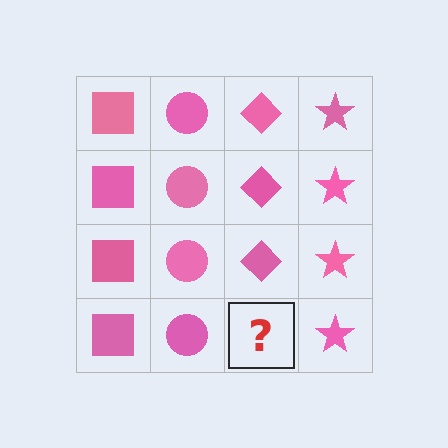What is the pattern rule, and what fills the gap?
The rule is that each column has a consistent shape. The gap should be filled with a pink diamond.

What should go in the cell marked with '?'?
The missing cell should contain a pink diamond.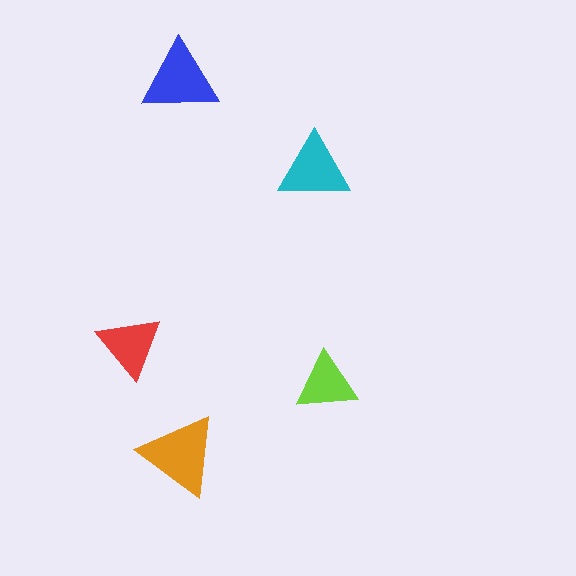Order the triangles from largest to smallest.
the orange one, the blue one, the cyan one, the red one, the lime one.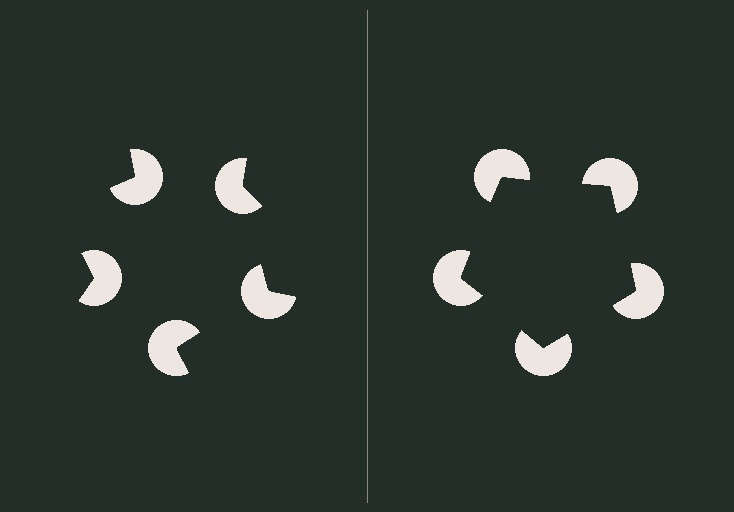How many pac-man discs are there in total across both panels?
10 — 5 on each side.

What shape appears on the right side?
An illusory pentagon.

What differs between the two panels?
The pac-man discs are positioned identically on both sides; only the wedge orientations differ. On the right they align to a pentagon; on the left they are misaligned.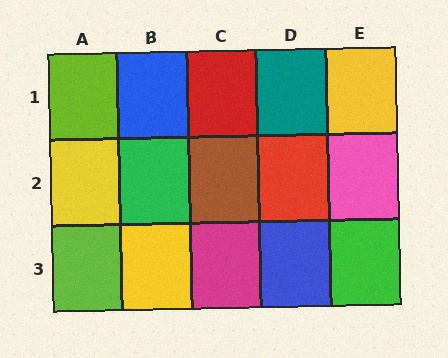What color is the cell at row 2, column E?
Pink.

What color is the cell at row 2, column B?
Green.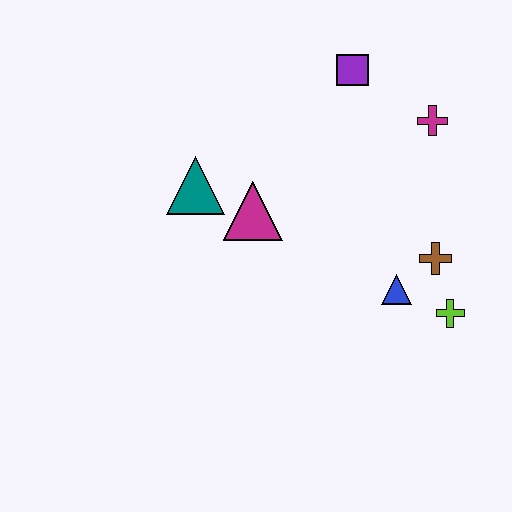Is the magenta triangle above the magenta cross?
No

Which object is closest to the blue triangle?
The brown cross is closest to the blue triangle.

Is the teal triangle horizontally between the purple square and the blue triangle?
No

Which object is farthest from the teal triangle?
The lime cross is farthest from the teal triangle.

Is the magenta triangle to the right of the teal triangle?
Yes